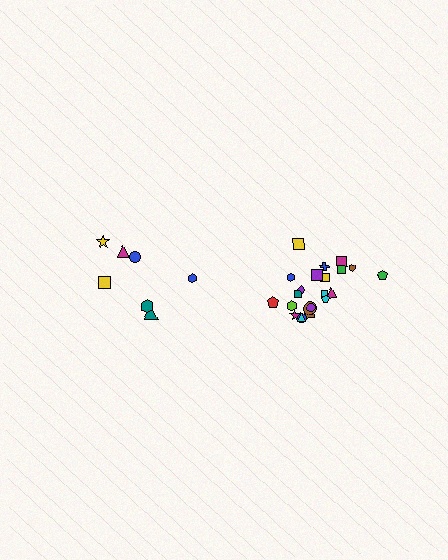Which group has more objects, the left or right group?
The right group.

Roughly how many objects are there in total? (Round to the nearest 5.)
Roughly 30 objects in total.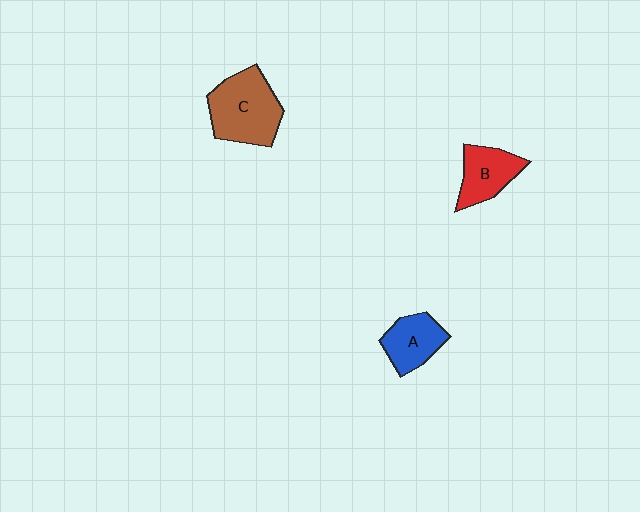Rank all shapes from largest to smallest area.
From largest to smallest: C (brown), B (red), A (blue).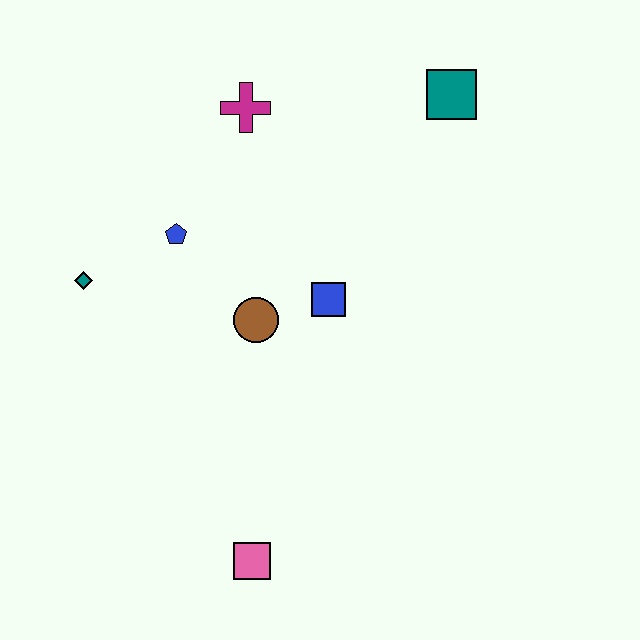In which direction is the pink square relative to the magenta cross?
The pink square is below the magenta cross.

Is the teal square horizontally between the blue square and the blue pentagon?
No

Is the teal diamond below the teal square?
Yes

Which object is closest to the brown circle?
The blue square is closest to the brown circle.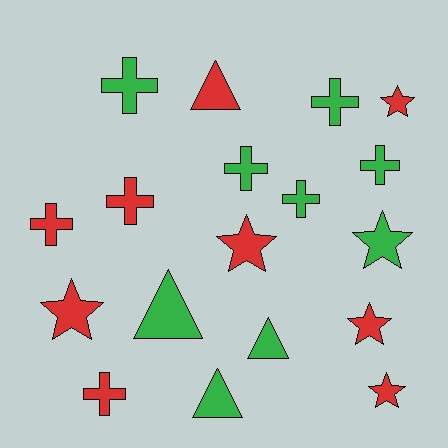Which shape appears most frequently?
Cross, with 8 objects.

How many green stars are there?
There is 1 green star.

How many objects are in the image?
There are 18 objects.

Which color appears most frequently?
Green, with 9 objects.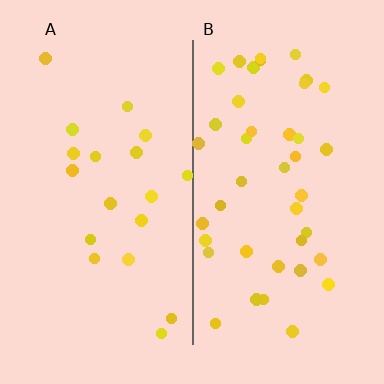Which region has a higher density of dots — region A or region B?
B (the right).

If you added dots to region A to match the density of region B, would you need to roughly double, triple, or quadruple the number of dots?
Approximately double.